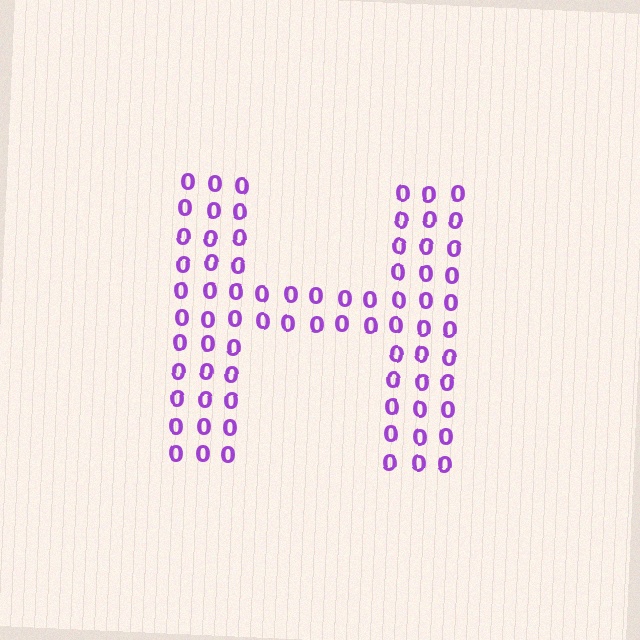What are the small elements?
The small elements are digit 0's.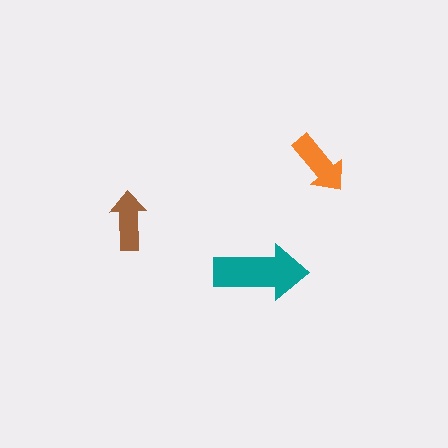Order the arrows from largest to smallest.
the teal one, the orange one, the brown one.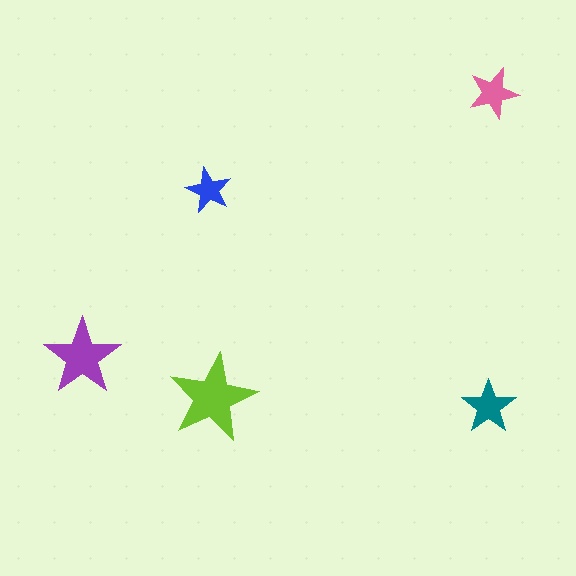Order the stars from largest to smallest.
the lime one, the purple one, the teal one, the pink one, the blue one.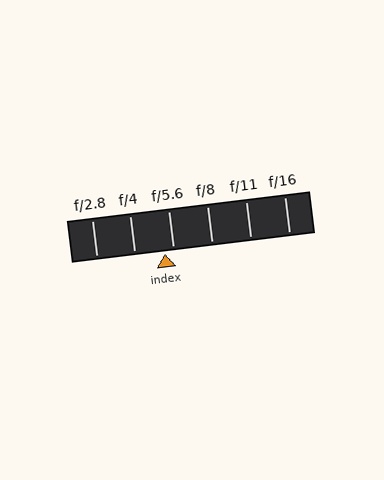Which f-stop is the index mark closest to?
The index mark is closest to f/5.6.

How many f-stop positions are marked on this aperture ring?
There are 6 f-stop positions marked.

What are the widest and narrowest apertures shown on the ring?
The widest aperture shown is f/2.8 and the narrowest is f/16.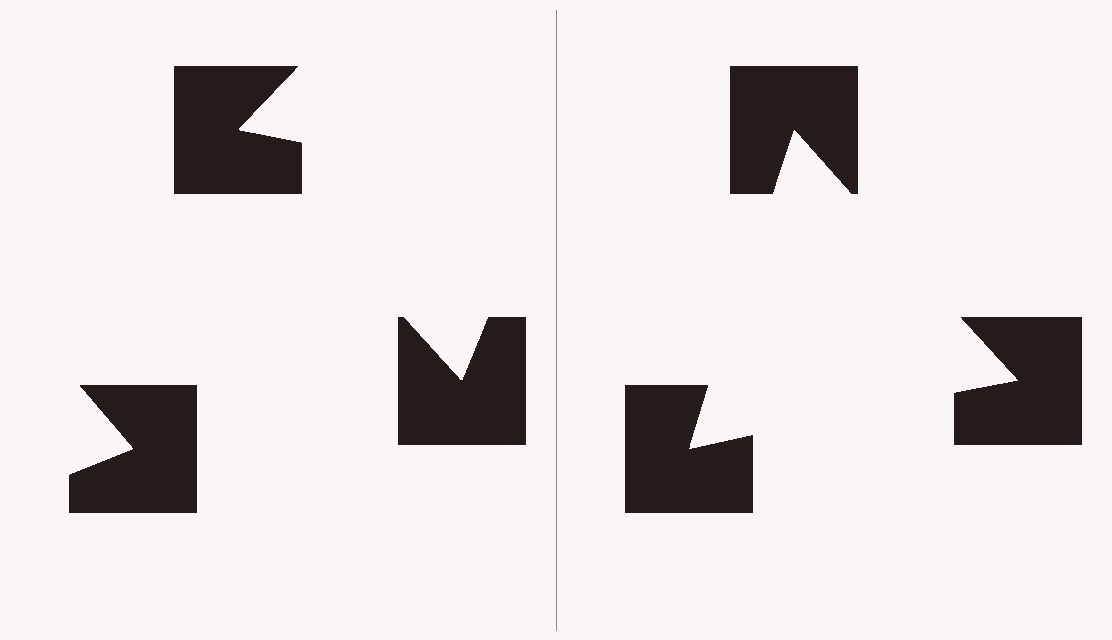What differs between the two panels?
The notched squares are positioned identically on both sides; only the wedge orientations differ. On the right they align to a triangle; on the left they are misaligned.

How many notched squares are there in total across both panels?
6 — 3 on each side.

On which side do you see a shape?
An illusory triangle appears on the right side. On the left side the wedge cuts are rotated, so no coherent shape forms.